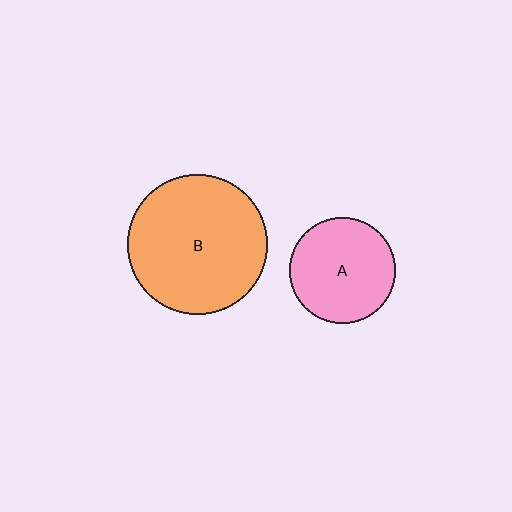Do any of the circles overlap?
No, none of the circles overlap.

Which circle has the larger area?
Circle B (orange).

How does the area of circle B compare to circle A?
Approximately 1.7 times.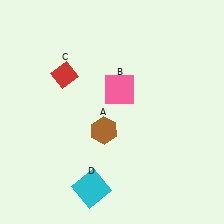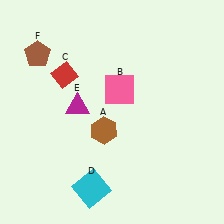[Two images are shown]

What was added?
A magenta triangle (E), a brown pentagon (F) were added in Image 2.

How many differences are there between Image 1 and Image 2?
There are 2 differences between the two images.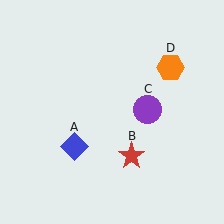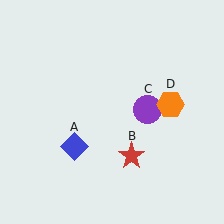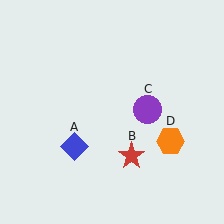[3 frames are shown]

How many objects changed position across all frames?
1 object changed position: orange hexagon (object D).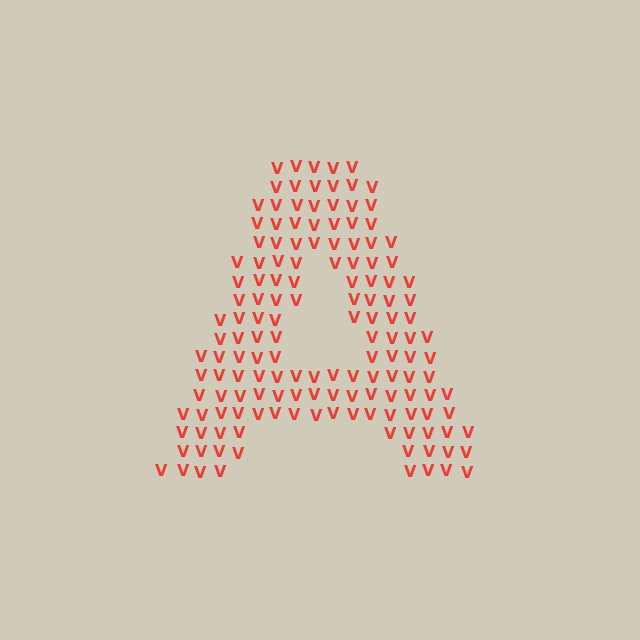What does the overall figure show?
The overall figure shows the letter A.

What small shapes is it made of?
It is made of small letter V's.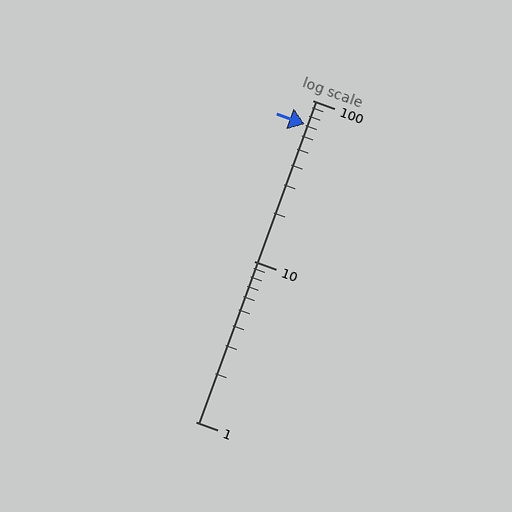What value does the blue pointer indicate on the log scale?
The pointer indicates approximately 71.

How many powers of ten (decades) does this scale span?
The scale spans 2 decades, from 1 to 100.